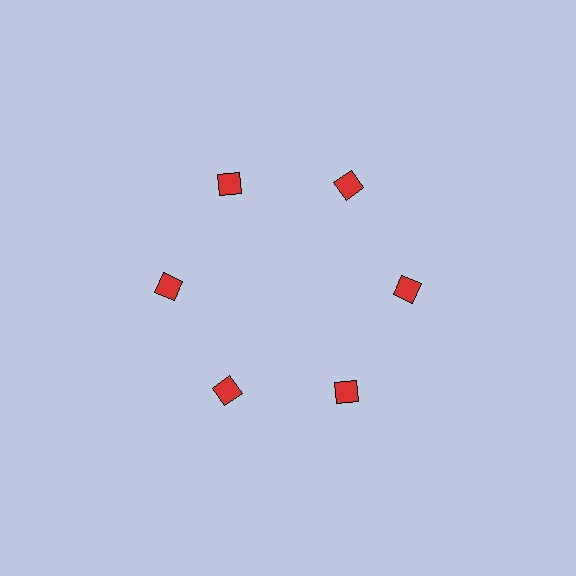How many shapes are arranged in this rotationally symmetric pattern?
There are 6 shapes, arranged in 6 groups of 1.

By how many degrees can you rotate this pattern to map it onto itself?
The pattern maps onto itself every 60 degrees of rotation.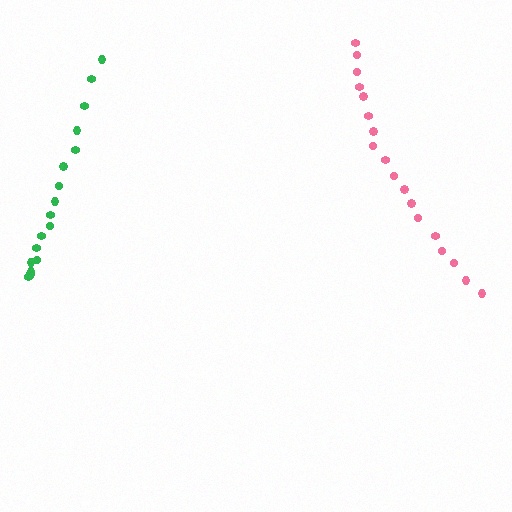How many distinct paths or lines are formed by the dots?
There are 2 distinct paths.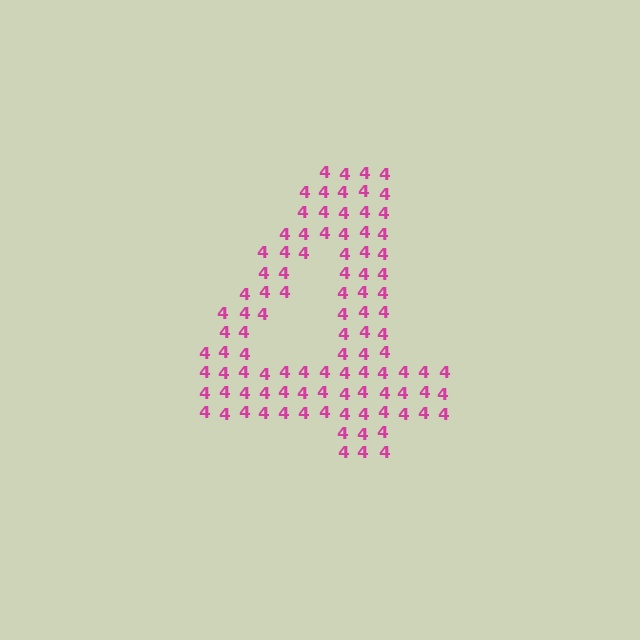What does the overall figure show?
The overall figure shows the digit 4.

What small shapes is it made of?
It is made of small digit 4's.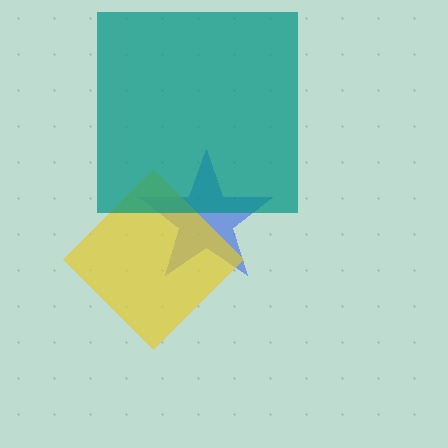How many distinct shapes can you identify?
There are 3 distinct shapes: a blue star, a yellow diamond, a teal square.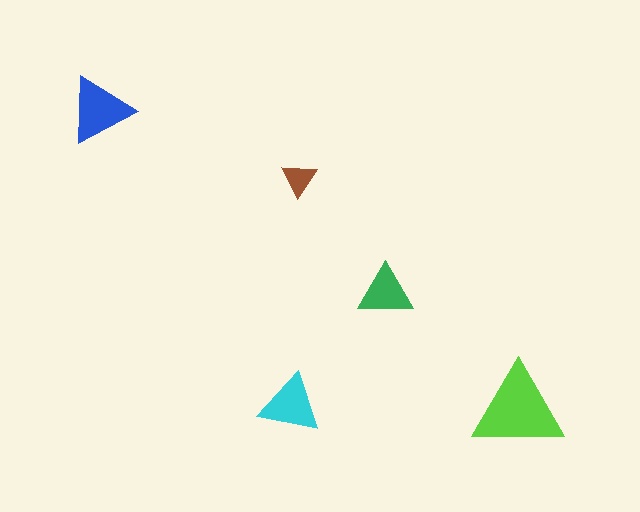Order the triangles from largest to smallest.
the lime one, the blue one, the cyan one, the green one, the brown one.